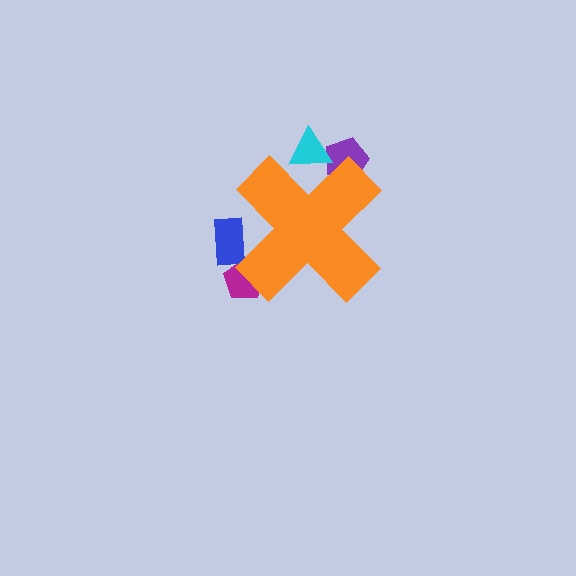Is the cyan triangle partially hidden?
Yes, the cyan triangle is partially hidden behind the orange cross.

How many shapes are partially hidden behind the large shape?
4 shapes are partially hidden.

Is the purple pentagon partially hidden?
Yes, the purple pentagon is partially hidden behind the orange cross.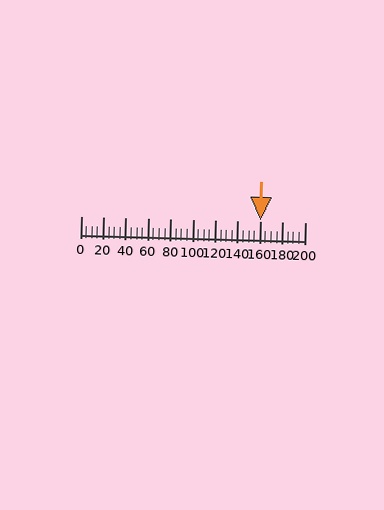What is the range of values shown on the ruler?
The ruler shows values from 0 to 200.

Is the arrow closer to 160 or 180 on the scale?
The arrow is closer to 160.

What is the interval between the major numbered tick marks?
The major tick marks are spaced 20 units apart.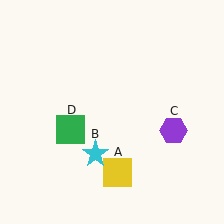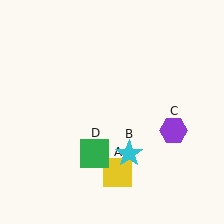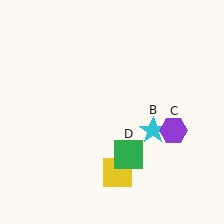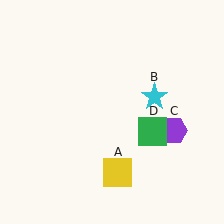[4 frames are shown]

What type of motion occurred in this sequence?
The cyan star (object B), green square (object D) rotated counterclockwise around the center of the scene.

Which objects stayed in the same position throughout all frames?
Yellow square (object A) and purple hexagon (object C) remained stationary.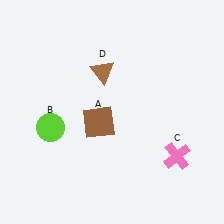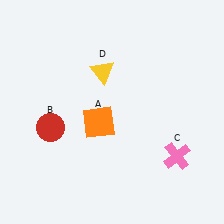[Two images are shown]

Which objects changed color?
A changed from brown to orange. B changed from lime to red. D changed from brown to yellow.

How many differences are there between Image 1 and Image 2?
There are 3 differences between the two images.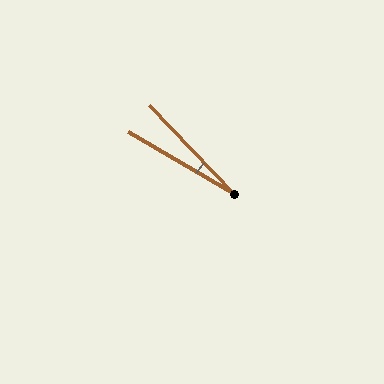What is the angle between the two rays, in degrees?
Approximately 16 degrees.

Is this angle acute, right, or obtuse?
It is acute.